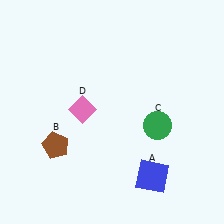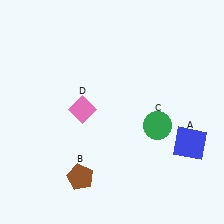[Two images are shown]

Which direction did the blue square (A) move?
The blue square (A) moved right.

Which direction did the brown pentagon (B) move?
The brown pentagon (B) moved down.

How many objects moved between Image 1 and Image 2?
2 objects moved between the two images.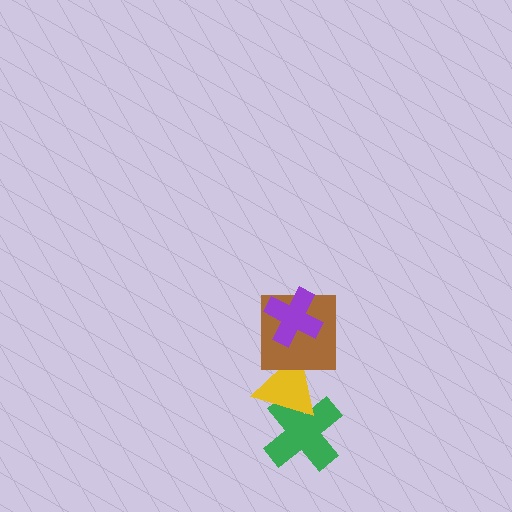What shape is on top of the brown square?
The purple cross is on top of the brown square.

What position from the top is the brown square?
The brown square is 2nd from the top.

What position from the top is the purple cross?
The purple cross is 1st from the top.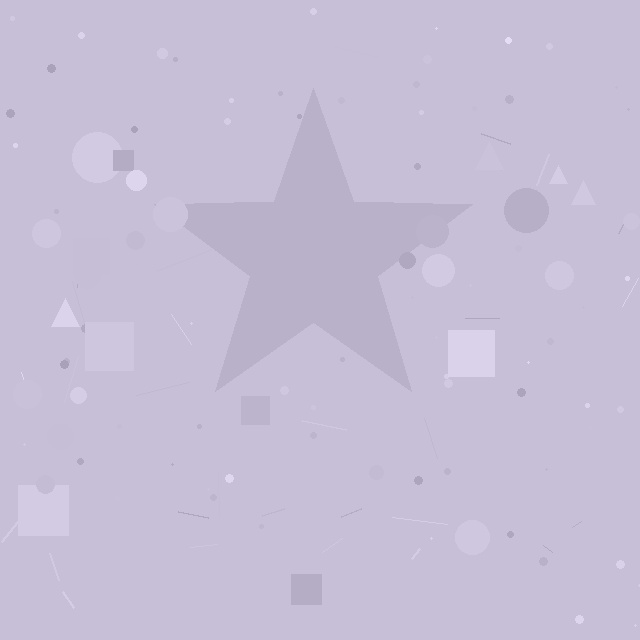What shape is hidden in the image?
A star is hidden in the image.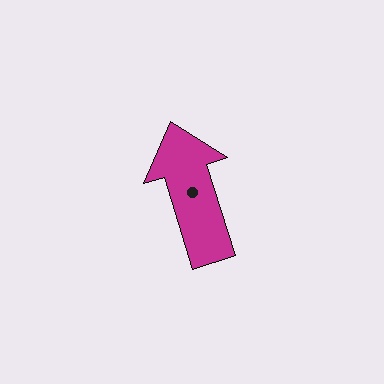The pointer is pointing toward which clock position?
Roughly 11 o'clock.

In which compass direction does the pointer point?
North.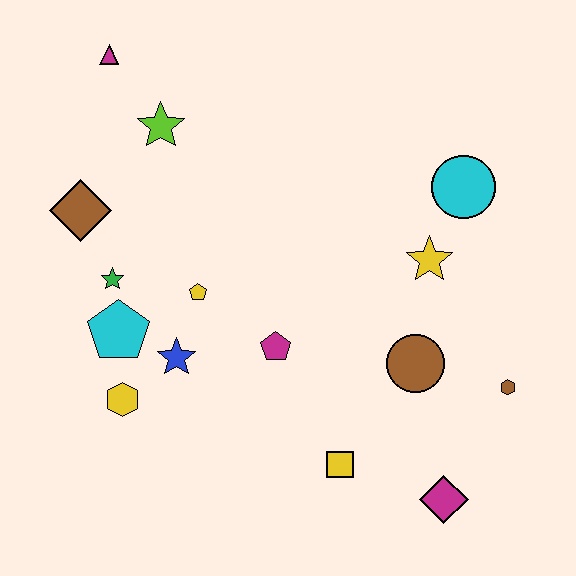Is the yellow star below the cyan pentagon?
No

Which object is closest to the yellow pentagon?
The blue star is closest to the yellow pentagon.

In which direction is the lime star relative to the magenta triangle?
The lime star is below the magenta triangle.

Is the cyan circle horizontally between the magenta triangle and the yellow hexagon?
No